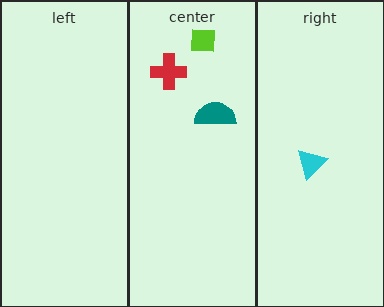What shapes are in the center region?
The red cross, the teal semicircle, the lime square.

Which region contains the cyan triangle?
The right region.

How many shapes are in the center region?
3.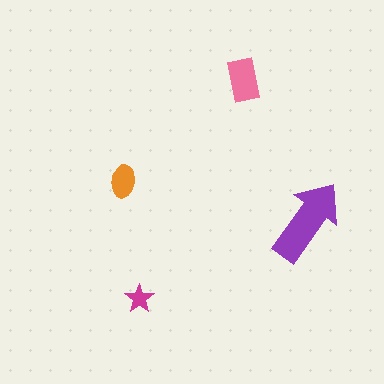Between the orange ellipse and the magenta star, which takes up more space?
The orange ellipse.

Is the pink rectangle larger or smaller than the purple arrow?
Smaller.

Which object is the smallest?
The magenta star.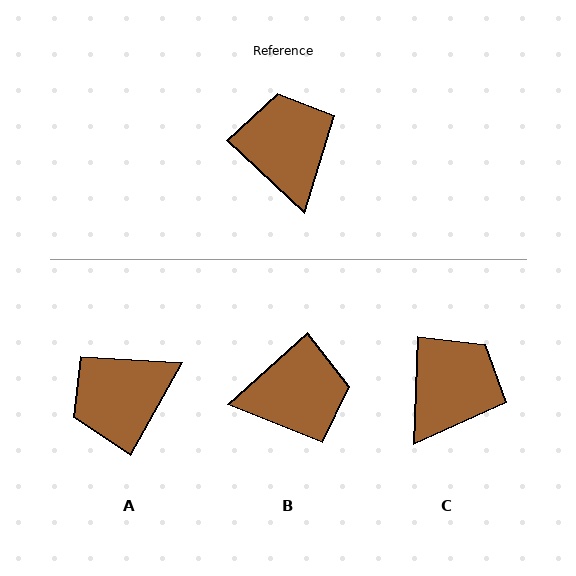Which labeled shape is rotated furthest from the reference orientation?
A, about 104 degrees away.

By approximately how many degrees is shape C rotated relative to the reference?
Approximately 49 degrees clockwise.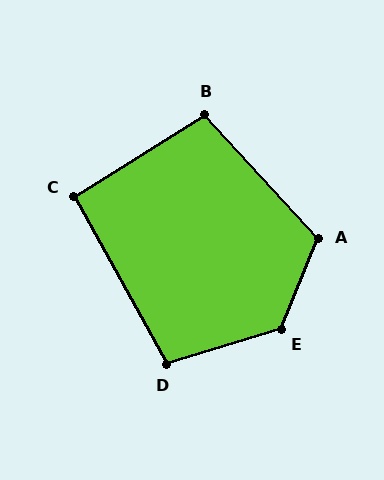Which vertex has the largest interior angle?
E, at approximately 129 degrees.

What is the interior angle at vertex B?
Approximately 101 degrees (obtuse).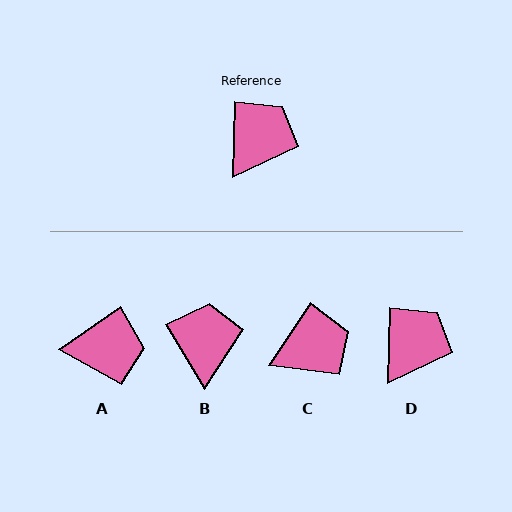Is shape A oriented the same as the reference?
No, it is off by about 54 degrees.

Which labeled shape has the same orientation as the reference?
D.